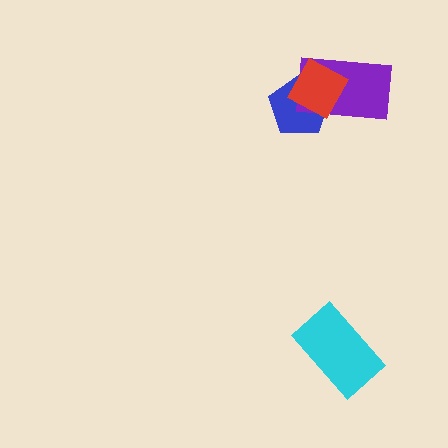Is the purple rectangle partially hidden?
Yes, it is partially covered by another shape.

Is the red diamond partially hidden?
No, no other shape covers it.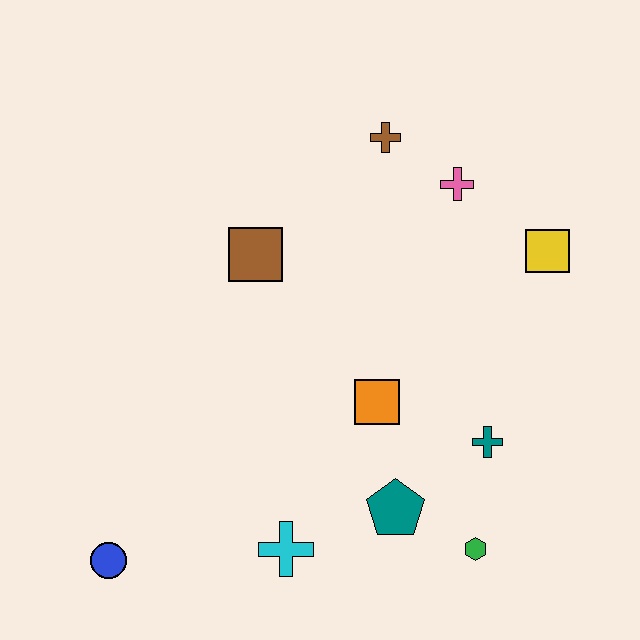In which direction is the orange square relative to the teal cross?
The orange square is to the left of the teal cross.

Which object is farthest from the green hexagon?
The brown cross is farthest from the green hexagon.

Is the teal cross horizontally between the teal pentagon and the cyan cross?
No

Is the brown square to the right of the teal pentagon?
No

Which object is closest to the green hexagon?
The teal pentagon is closest to the green hexagon.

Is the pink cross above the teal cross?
Yes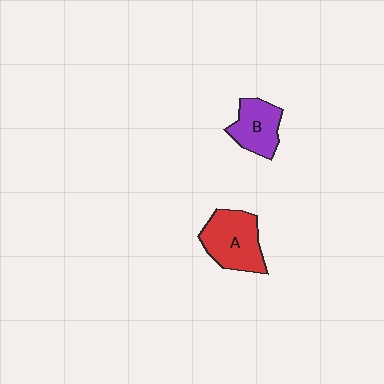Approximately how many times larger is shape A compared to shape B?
Approximately 1.4 times.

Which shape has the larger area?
Shape A (red).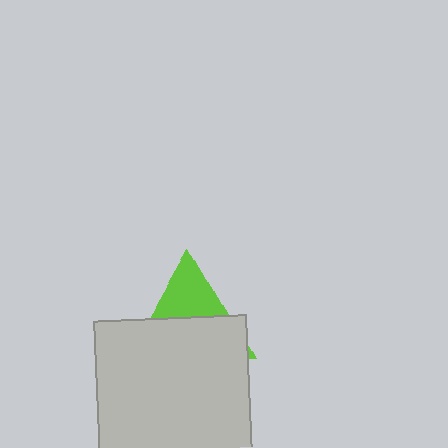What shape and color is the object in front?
The object in front is a light gray rectangle.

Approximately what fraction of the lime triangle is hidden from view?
Roughly 62% of the lime triangle is hidden behind the light gray rectangle.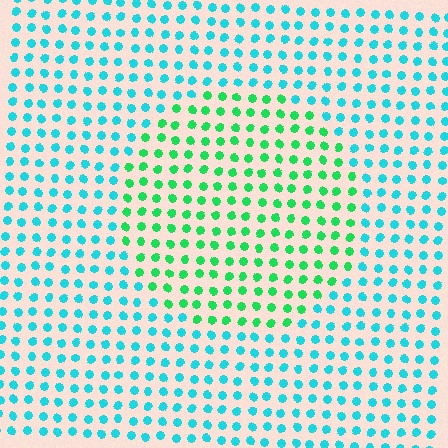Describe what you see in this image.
The image is filled with small cyan elements in a uniform arrangement. A circle-shaped region is visible where the elements are tinted to a slightly different hue, forming a subtle color boundary.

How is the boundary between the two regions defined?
The boundary is defined purely by a slight shift in hue (about 44 degrees). Spacing, size, and orientation are identical on both sides.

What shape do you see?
I see a circle.